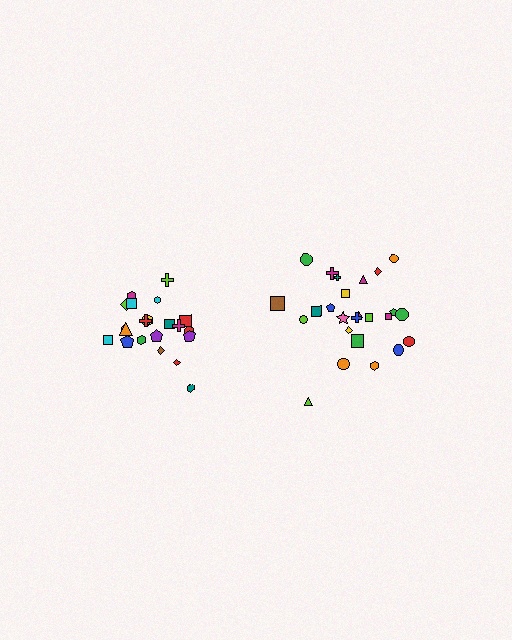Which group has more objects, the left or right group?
The right group.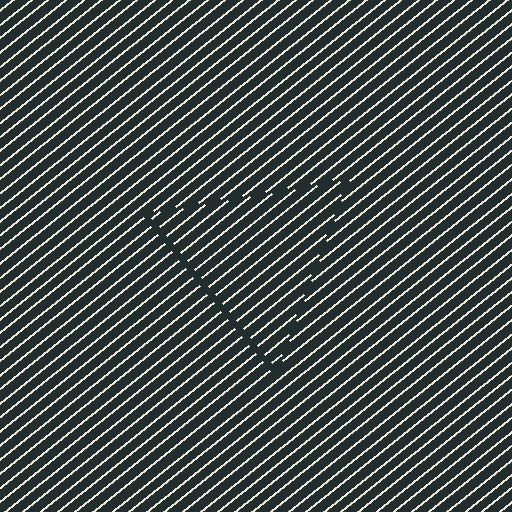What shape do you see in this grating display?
An illusory triangle. The interior of the shape contains the same grating, shifted by half a period — the contour is defined by the phase discontinuity where line-ends from the inner and outer gratings abut.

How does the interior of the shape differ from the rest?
The interior of the shape contains the same grating, shifted by half a period — the contour is defined by the phase discontinuity where line-ends from the inner and outer gratings abut.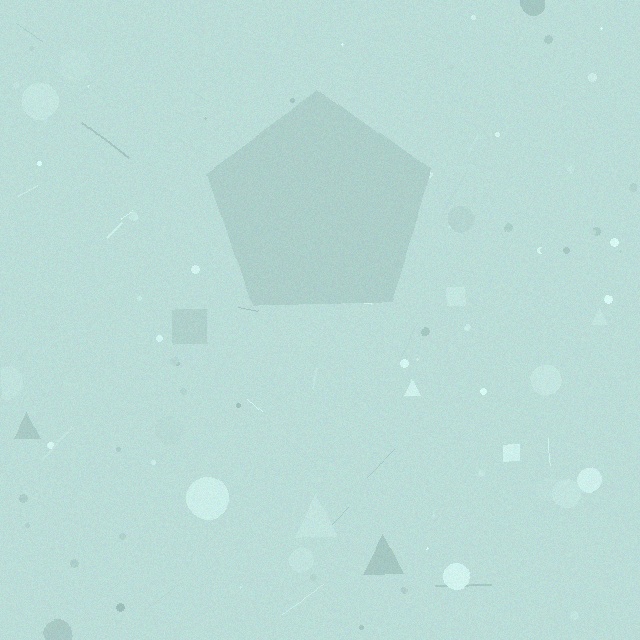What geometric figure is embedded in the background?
A pentagon is embedded in the background.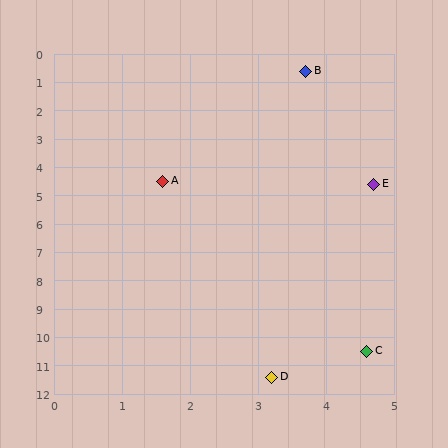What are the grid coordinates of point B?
Point B is at approximately (3.7, 0.6).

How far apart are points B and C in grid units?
Points B and C are about 9.9 grid units apart.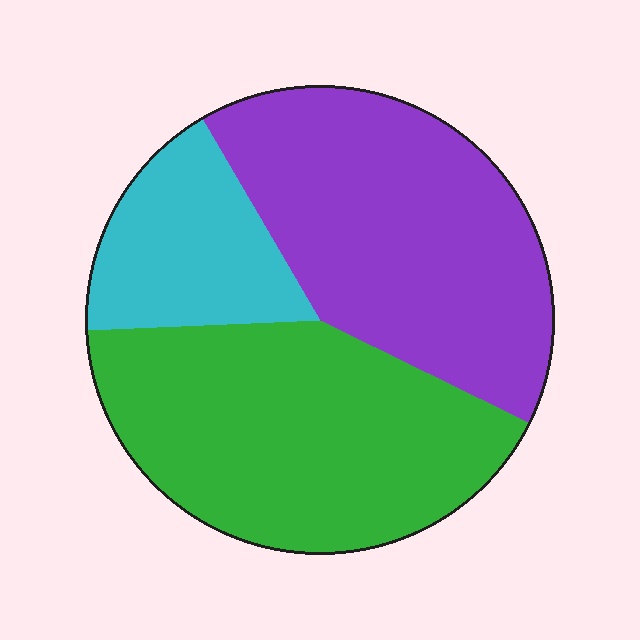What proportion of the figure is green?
Green takes up about two fifths (2/5) of the figure.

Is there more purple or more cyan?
Purple.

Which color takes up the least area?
Cyan, at roughly 15%.